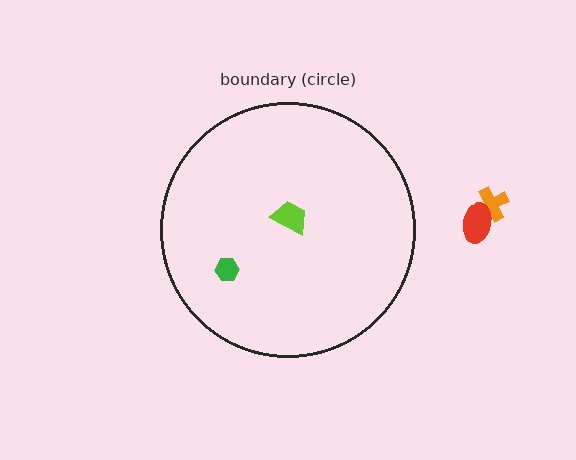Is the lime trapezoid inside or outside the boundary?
Inside.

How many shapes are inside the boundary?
2 inside, 2 outside.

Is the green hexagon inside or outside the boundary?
Inside.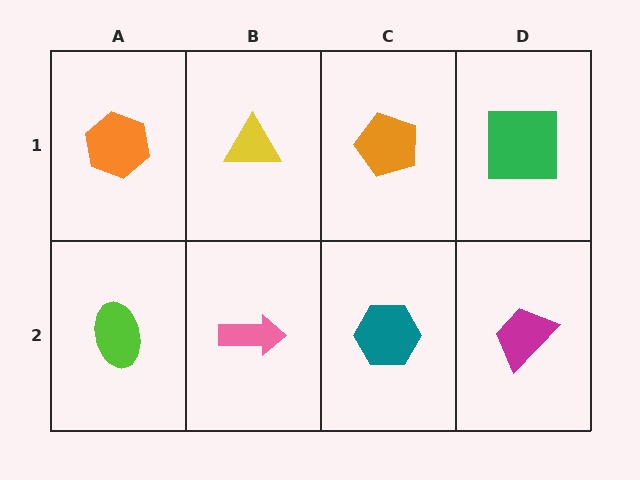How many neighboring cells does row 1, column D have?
2.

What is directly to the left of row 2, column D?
A teal hexagon.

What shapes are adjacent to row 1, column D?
A magenta trapezoid (row 2, column D), an orange pentagon (row 1, column C).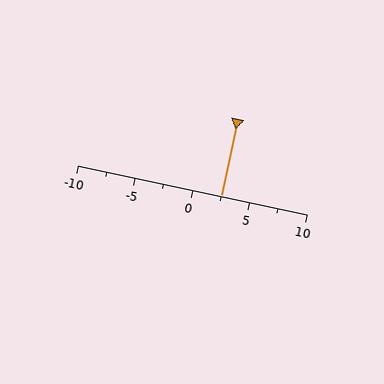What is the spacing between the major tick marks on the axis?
The major ticks are spaced 5 apart.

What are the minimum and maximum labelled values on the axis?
The axis runs from -10 to 10.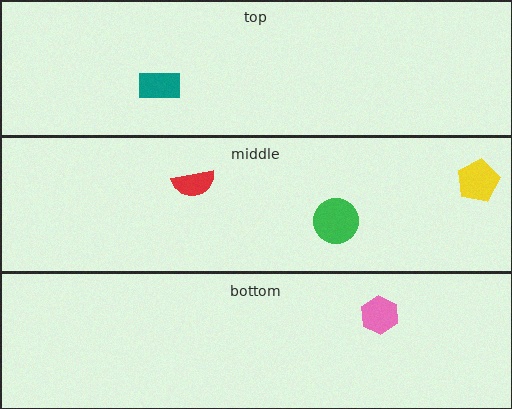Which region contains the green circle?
The middle region.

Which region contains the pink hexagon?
The bottom region.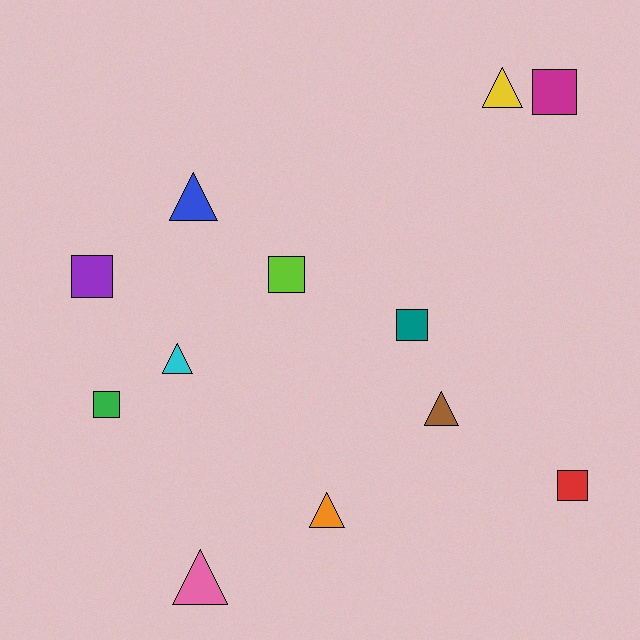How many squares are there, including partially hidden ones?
There are 6 squares.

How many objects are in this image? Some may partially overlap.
There are 12 objects.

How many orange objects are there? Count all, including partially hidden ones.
There is 1 orange object.